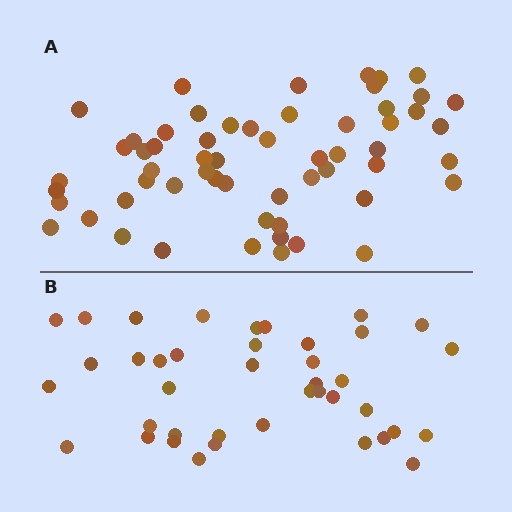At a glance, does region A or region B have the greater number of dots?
Region A (the top region) has more dots.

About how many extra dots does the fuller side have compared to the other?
Region A has approximately 20 more dots than region B.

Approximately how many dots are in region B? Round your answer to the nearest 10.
About 40 dots.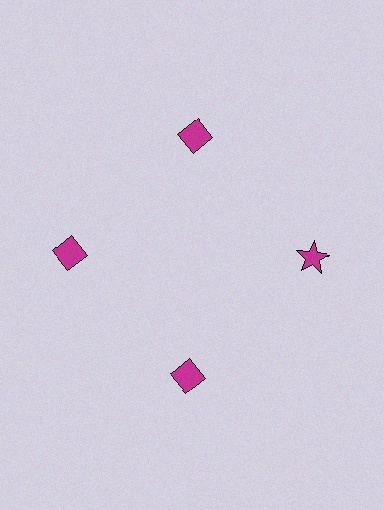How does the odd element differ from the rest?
It has a different shape: star instead of diamond.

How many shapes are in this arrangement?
There are 4 shapes arranged in a ring pattern.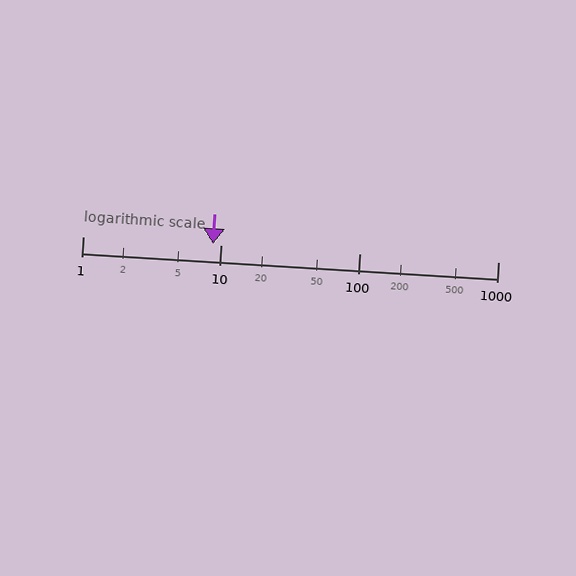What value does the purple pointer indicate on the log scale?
The pointer indicates approximately 8.7.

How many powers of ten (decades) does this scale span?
The scale spans 3 decades, from 1 to 1000.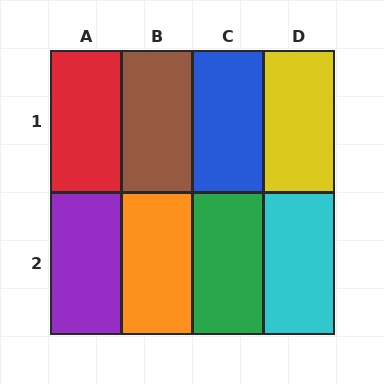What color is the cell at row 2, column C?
Green.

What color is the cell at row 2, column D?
Cyan.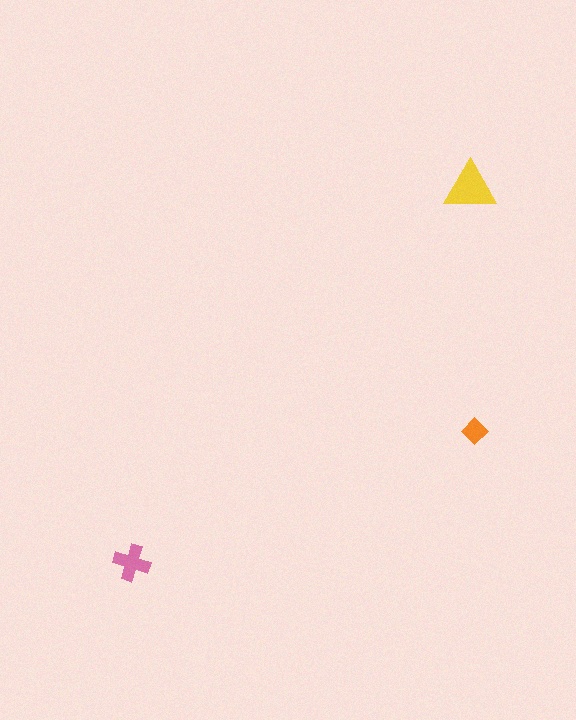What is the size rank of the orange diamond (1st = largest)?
3rd.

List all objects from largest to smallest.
The yellow triangle, the pink cross, the orange diamond.